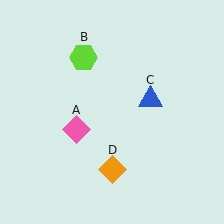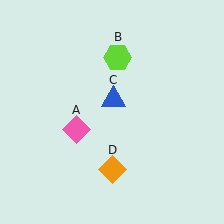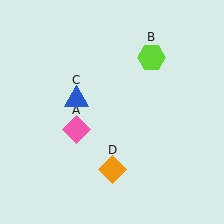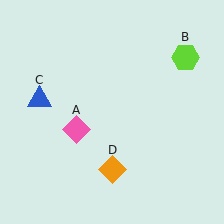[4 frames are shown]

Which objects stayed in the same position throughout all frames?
Pink diamond (object A) and orange diamond (object D) remained stationary.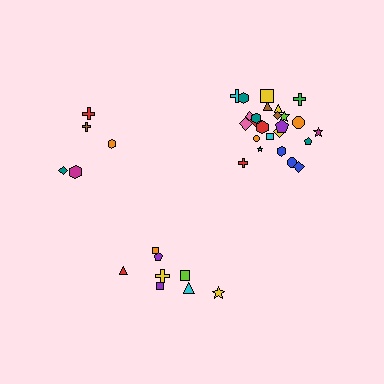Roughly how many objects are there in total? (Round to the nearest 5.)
Roughly 40 objects in total.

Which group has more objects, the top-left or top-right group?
The top-right group.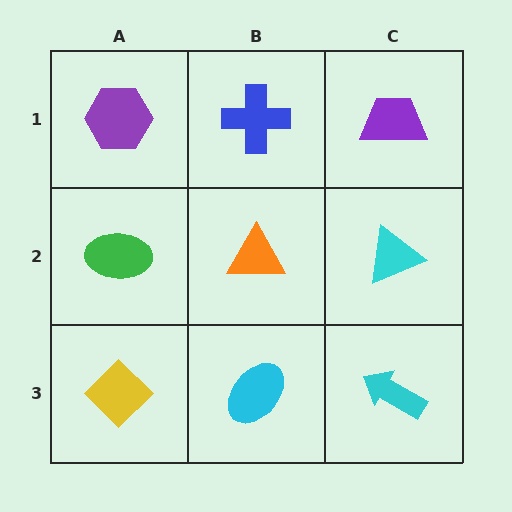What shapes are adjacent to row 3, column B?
An orange triangle (row 2, column B), a yellow diamond (row 3, column A), a cyan arrow (row 3, column C).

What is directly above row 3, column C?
A cyan triangle.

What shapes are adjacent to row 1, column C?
A cyan triangle (row 2, column C), a blue cross (row 1, column B).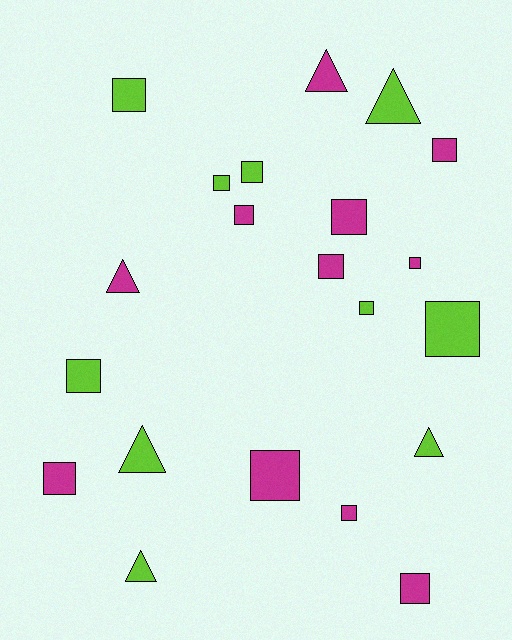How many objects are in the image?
There are 21 objects.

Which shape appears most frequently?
Square, with 15 objects.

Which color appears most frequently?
Magenta, with 11 objects.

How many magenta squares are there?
There are 9 magenta squares.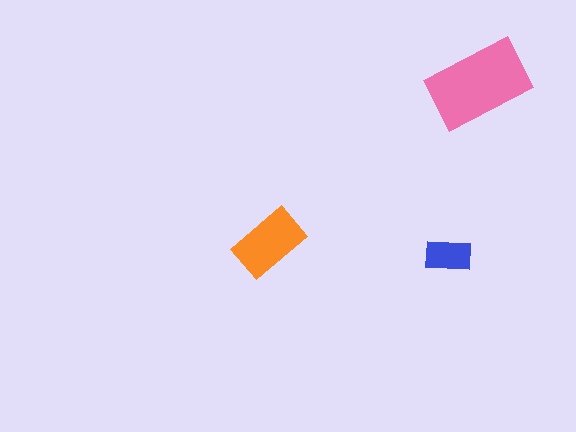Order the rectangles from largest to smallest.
the pink one, the orange one, the blue one.